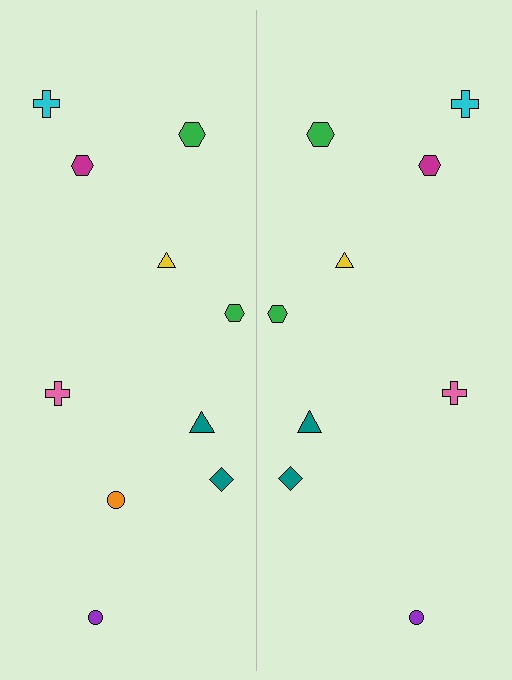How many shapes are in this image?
There are 19 shapes in this image.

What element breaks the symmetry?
A orange circle is missing from the right side.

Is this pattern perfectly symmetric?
No, the pattern is not perfectly symmetric. A orange circle is missing from the right side.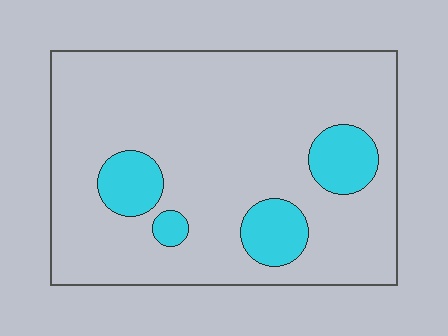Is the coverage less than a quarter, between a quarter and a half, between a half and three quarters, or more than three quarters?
Less than a quarter.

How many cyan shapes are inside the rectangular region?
4.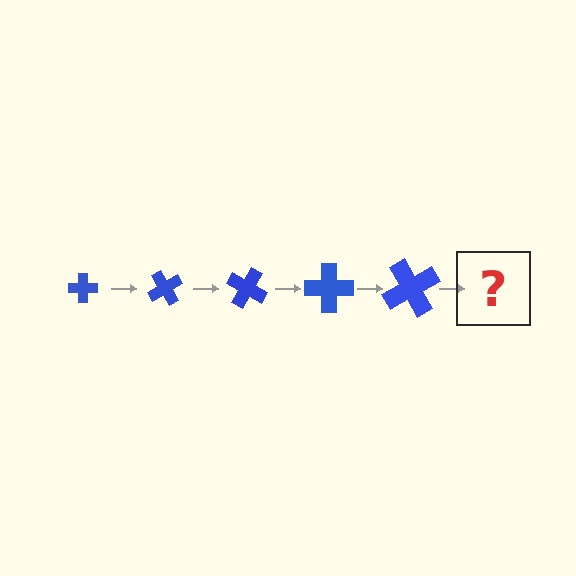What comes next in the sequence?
The next element should be a cross, larger than the previous one and rotated 300 degrees from the start.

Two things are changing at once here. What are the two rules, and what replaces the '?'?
The two rules are that the cross grows larger each step and it rotates 60 degrees each step. The '?' should be a cross, larger than the previous one and rotated 300 degrees from the start.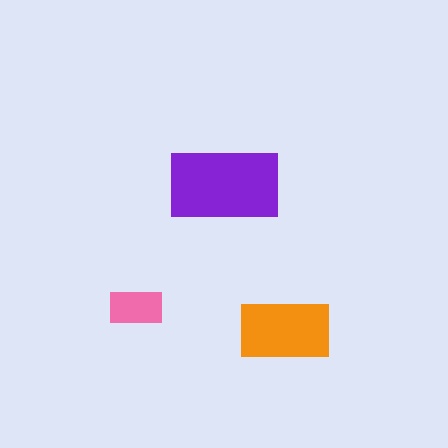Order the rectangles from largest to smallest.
the purple one, the orange one, the pink one.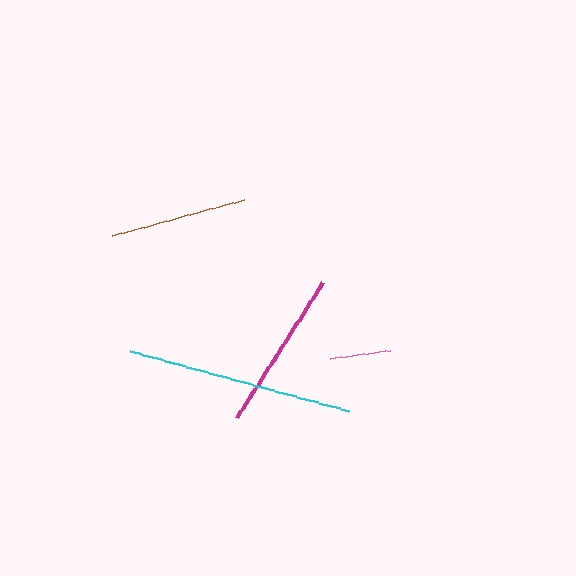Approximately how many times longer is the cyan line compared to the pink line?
The cyan line is approximately 3.7 times the length of the pink line.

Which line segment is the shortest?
The pink line is the shortest at approximately 61 pixels.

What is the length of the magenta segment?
The magenta segment is approximately 161 pixels long.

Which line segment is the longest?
The cyan line is the longest at approximately 226 pixels.